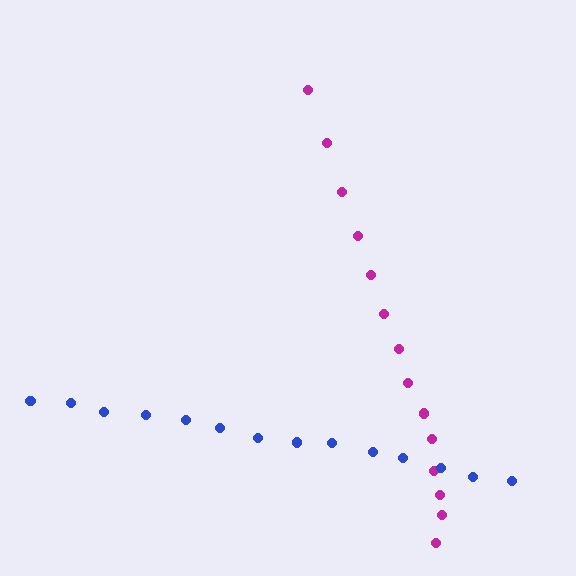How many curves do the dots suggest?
There are 2 distinct paths.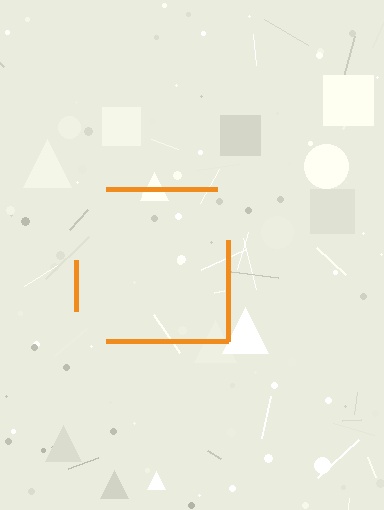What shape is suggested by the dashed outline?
The dashed outline suggests a square.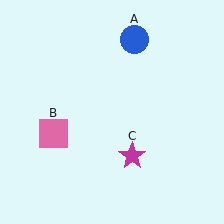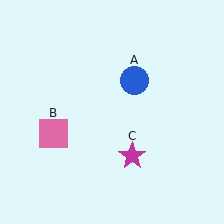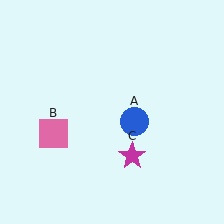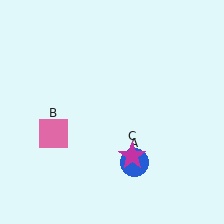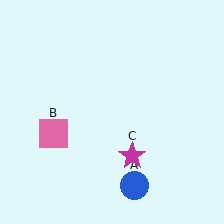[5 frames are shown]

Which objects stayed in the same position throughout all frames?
Pink square (object B) and magenta star (object C) remained stationary.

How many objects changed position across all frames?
1 object changed position: blue circle (object A).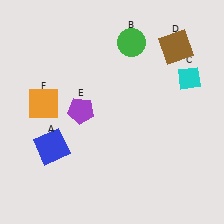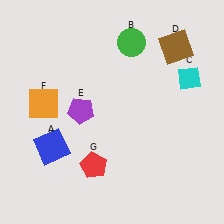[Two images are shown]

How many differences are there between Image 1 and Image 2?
There is 1 difference between the two images.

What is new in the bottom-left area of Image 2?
A red pentagon (G) was added in the bottom-left area of Image 2.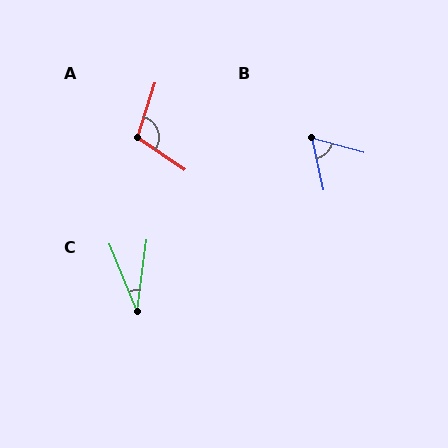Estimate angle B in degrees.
Approximately 63 degrees.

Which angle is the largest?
A, at approximately 107 degrees.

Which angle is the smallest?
C, at approximately 30 degrees.